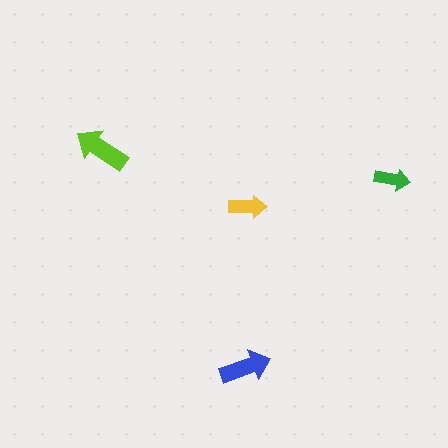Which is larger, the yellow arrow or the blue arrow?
The blue one.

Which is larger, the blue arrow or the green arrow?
The blue one.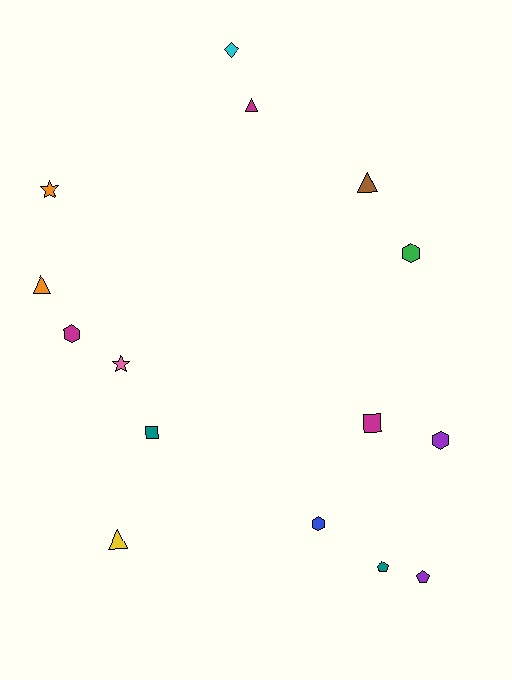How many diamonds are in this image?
There is 1 diamond.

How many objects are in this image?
There are 15 objects.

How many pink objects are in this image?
There is 1 pink object.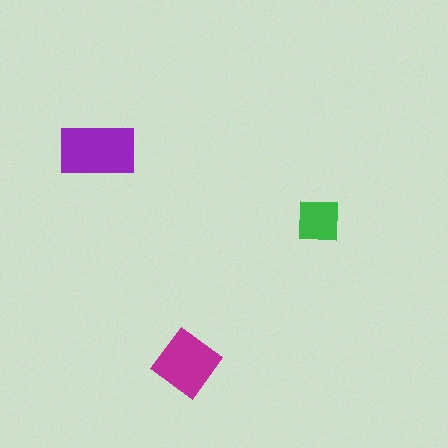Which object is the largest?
The purple rectangle.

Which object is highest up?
The purple rectangle is topmost.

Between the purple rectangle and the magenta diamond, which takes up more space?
The purple rectangle.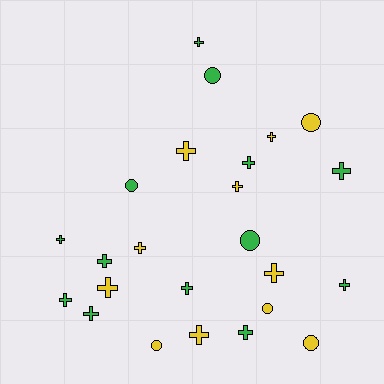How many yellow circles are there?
There are 4 yellow circles.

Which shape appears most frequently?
Cross, with 17 objects.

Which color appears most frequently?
Green, with 13 objects.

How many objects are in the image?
There are 24 objects.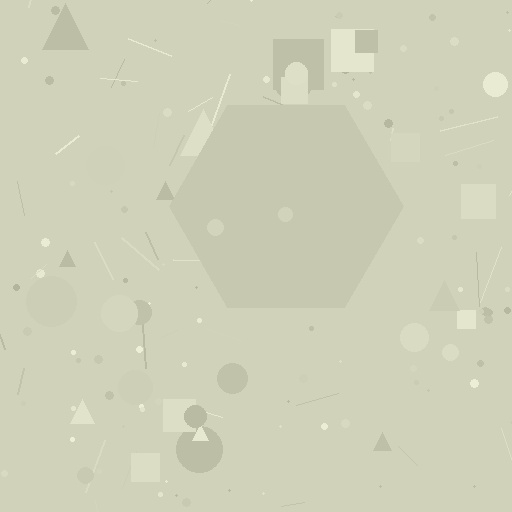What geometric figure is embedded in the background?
A hexagon is embedded in the background.